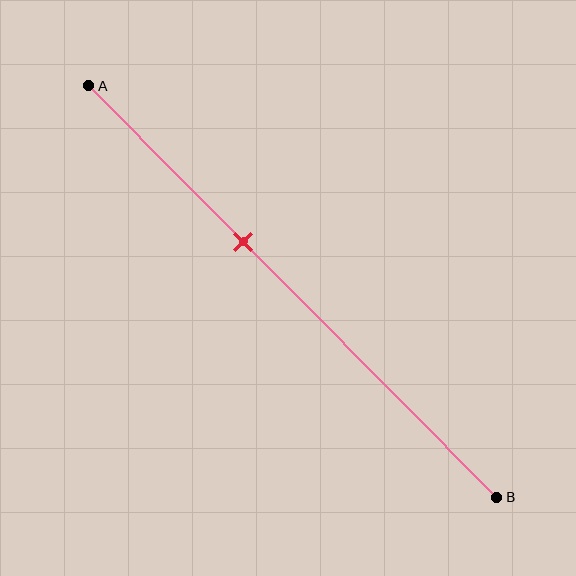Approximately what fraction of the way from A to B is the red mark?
The red mark is approximately 40% of the way from A to B.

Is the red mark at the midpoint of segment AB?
No, the mark is at about 40% from A, not at the 50% midpoint.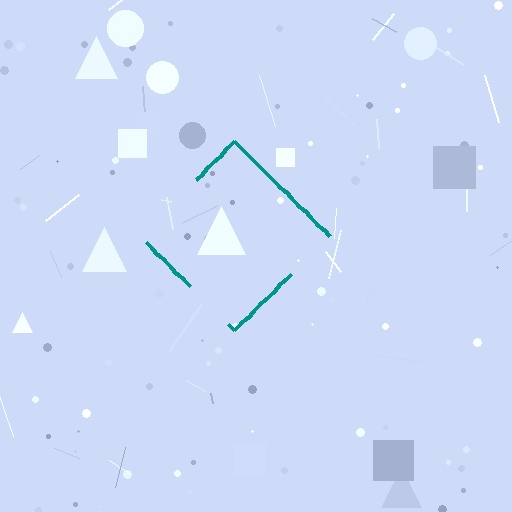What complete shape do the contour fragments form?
The contour fragments form a diamond.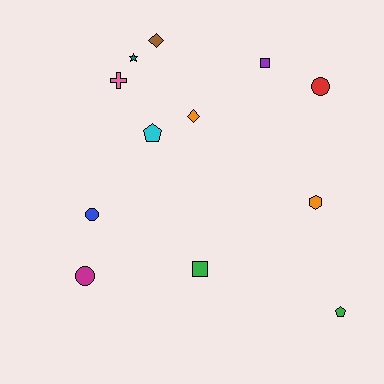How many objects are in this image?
There are 12 objects.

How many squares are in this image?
There are 2 squares.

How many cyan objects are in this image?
There is 1 cyan object.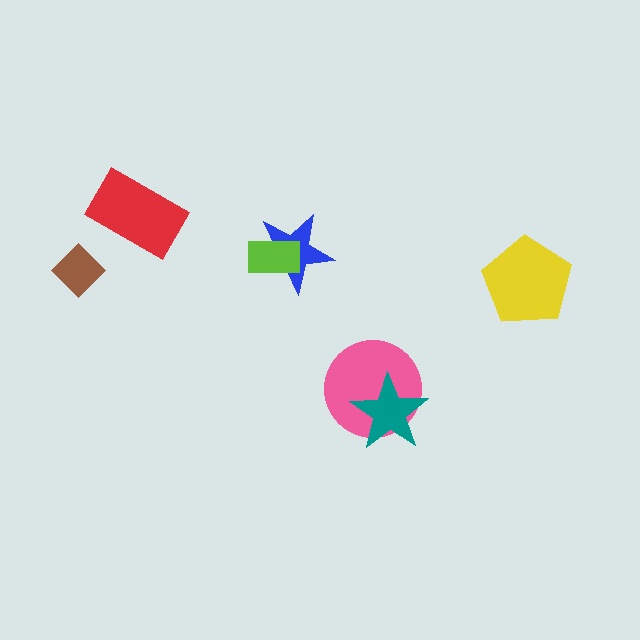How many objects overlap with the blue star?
1 object overlaps with the blue star.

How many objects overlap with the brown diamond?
0 objects overlap with the brown diamond.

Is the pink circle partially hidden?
Yes, it is partially covered by another shape.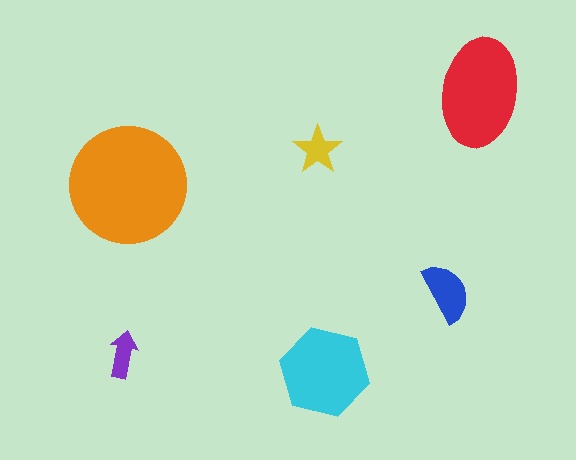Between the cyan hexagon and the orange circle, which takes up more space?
The orange circle.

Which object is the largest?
The orange circle.